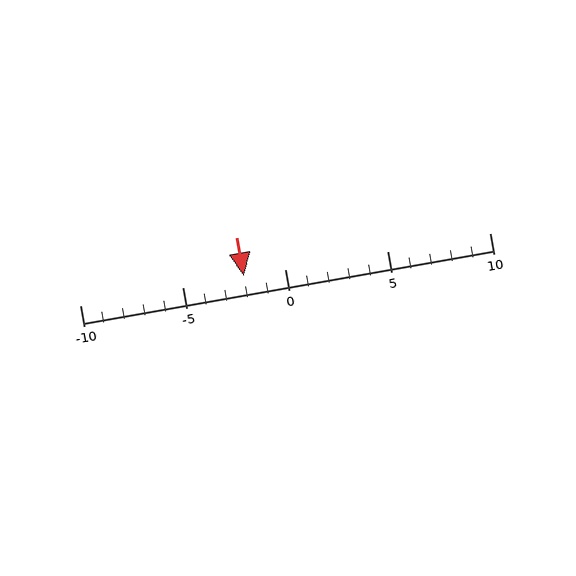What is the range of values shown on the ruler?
The ruler shows values from -10 to 10.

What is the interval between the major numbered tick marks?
The major tick marks are spaced 5 units apart.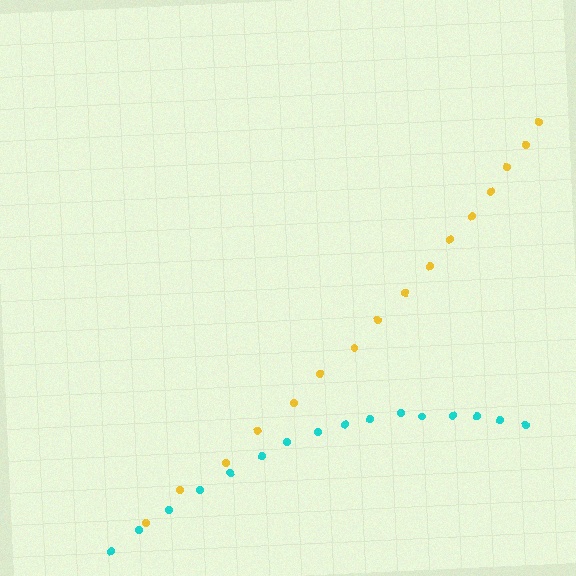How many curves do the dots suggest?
There are 2 distinct paths.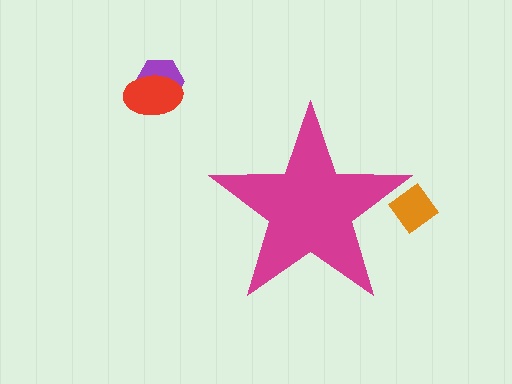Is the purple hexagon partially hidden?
No, the purple hexagon is fully visible.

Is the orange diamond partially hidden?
Yes, the orange diamond is partially hidden behind the magenta star.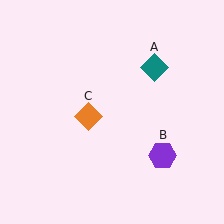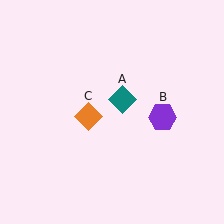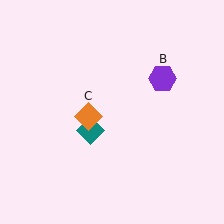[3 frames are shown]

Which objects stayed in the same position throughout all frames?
Orange diamond (object C) remained stationary.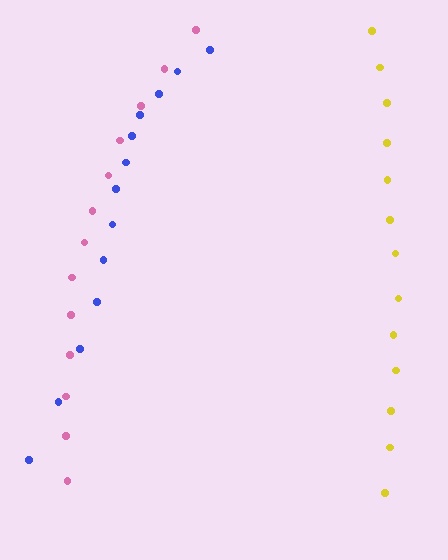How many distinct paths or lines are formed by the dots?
There are 3 distinct paths.